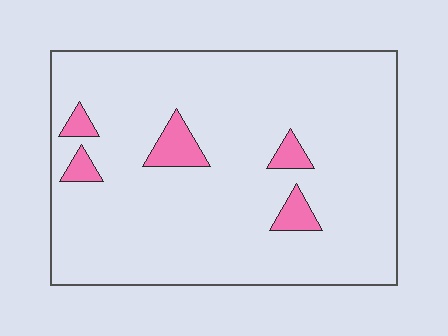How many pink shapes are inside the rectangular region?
5.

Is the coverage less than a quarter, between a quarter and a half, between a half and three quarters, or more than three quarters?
Less than a quarter.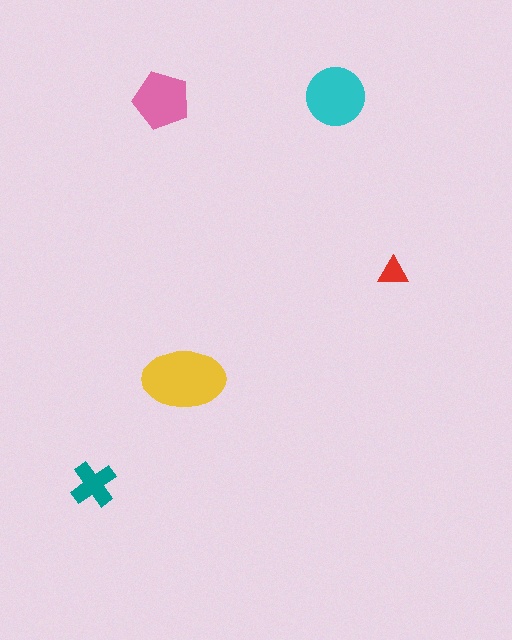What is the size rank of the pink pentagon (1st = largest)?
3rd.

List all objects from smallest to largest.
The red triangle, the teal cross, the pink pentagon, the cyan circle, the yellow ellipse.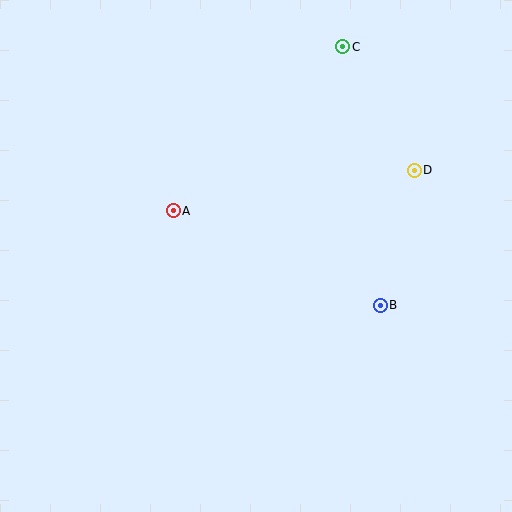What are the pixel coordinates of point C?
Point C is at (343, 47).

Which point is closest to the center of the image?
Point A at (173, 211) is closest to the center.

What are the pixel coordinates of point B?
Point B is at (380, 305).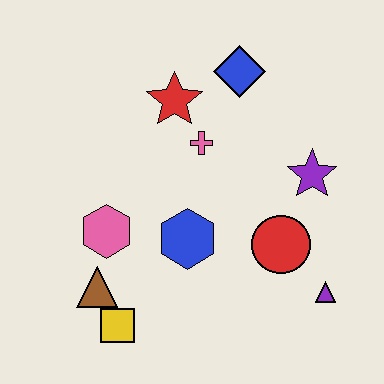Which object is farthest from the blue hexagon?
The blue diamond is farthest from the blue hexagon.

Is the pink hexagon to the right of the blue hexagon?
No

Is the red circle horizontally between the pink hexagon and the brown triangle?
No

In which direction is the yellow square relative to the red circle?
The yellow square is to the left of the red circle.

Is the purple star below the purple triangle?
No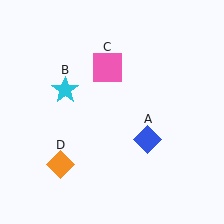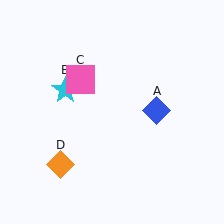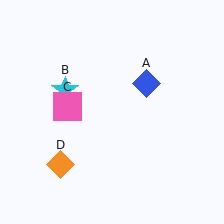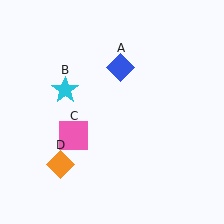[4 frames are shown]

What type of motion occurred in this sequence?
The blue diamond (object A), pink square (object C) rotated counterclockwise around the center of the scene.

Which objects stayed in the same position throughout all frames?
Cyan star (object B) and orange diamond (object D) remained stationary.